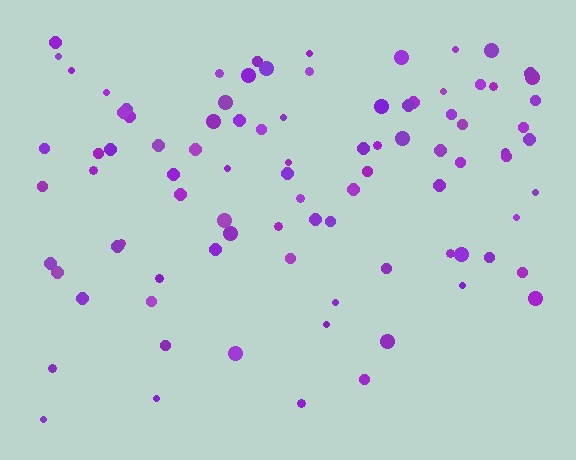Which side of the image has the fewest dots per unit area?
The bottom.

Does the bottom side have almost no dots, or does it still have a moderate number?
Still a moderate number, just noticeably fewer than the top.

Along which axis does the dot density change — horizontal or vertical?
Vertical.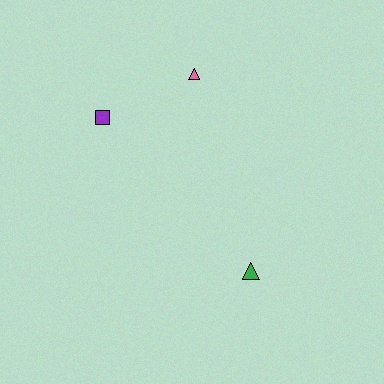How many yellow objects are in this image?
There are no yellow objects.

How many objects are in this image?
There are 3 objects.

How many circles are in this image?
There are no circles.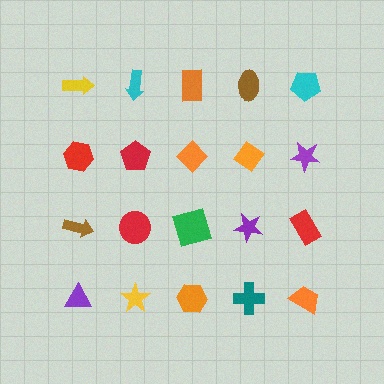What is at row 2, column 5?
A purple star.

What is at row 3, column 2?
A red circle.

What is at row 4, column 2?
A yellow star.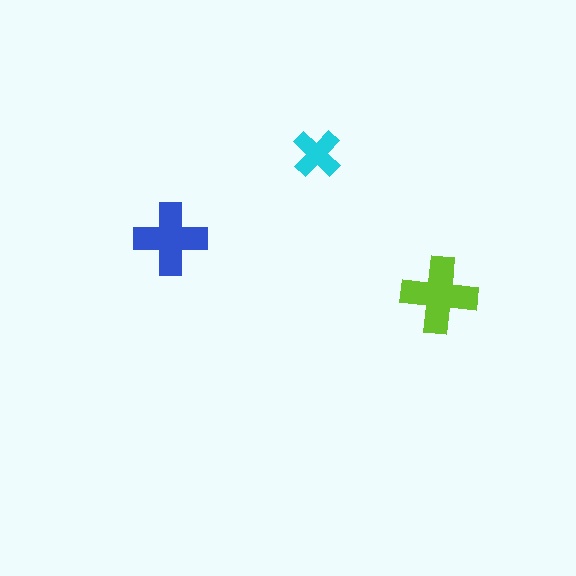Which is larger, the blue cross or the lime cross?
The lime one.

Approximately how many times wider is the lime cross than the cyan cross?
About 1.5 times wider.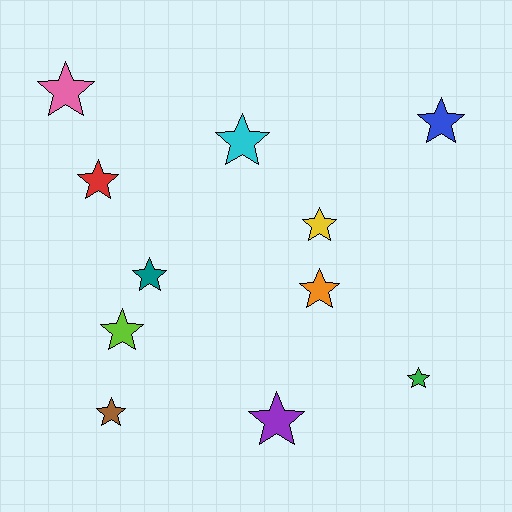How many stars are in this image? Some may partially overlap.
There are 11 stars.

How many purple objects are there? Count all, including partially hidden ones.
There is 1 purple object.